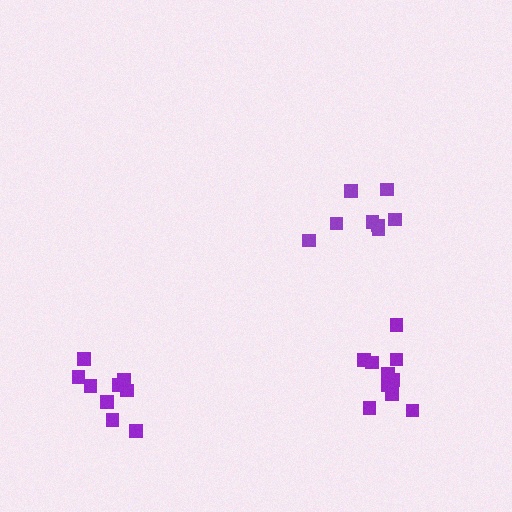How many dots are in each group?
Group 1: 11 dots, Group 2: 8 dots, Group 3: 9 dots (28 total).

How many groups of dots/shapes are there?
There are 3 groups.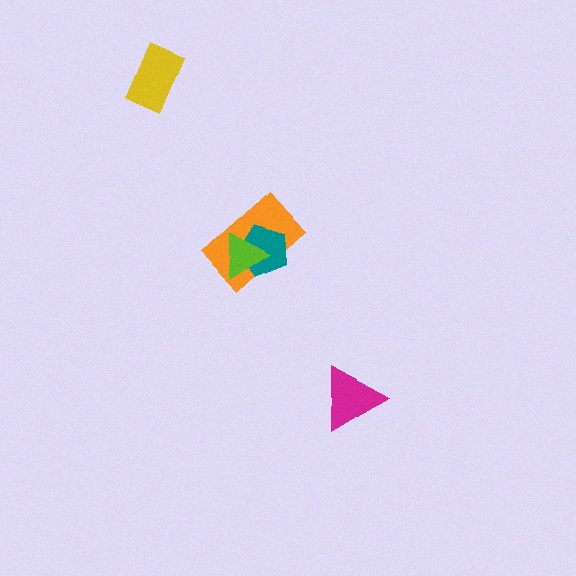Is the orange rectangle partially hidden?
Yes, it is partially covered by another shape.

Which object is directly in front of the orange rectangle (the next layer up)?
The teal pentagon is directly in front of the orange rectangle.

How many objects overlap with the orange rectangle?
2 objects overlap with the orange rectangle.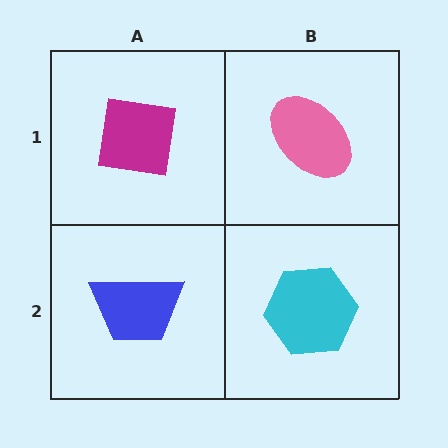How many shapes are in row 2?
2 shapes.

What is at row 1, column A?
A magenta square.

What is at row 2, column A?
A blue trapezoid.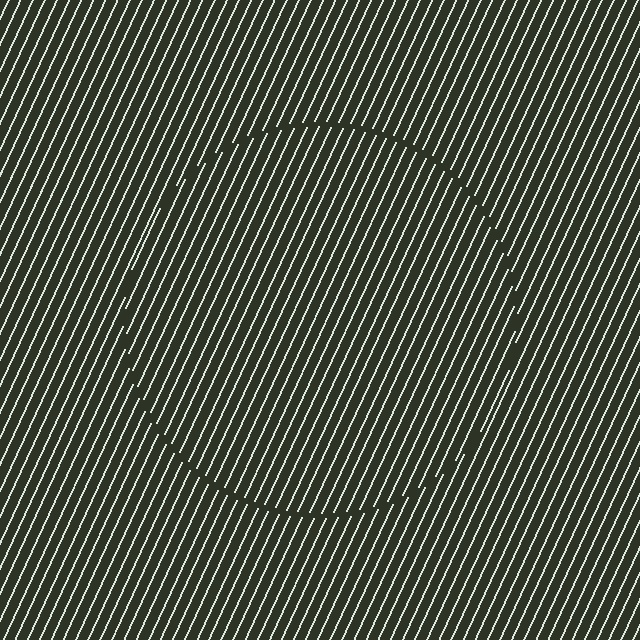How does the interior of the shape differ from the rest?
The interior of the shape contains the same grating, shifted by half a period — the contour is defined by the phase discontinuity where line-ends from the inner and outer gratings abut.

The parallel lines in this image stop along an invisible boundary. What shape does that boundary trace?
An illusory circle. The interior of the shape contains the same grating, shifted by half a period — the contour is defined by the phase discontinuity where line-ends from the inner and outer gratings abut.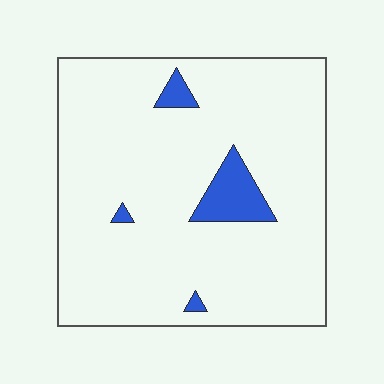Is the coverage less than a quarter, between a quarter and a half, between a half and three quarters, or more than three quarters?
Less than a quarter.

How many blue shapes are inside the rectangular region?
4.